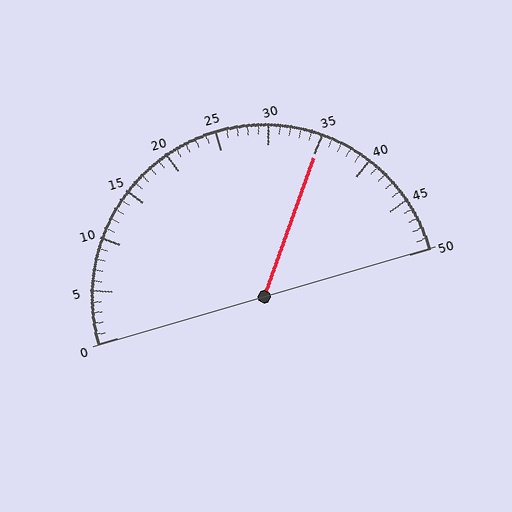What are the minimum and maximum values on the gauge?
The gauge ranges from 0 to 50.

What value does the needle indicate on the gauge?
The needle indicates approximately 35.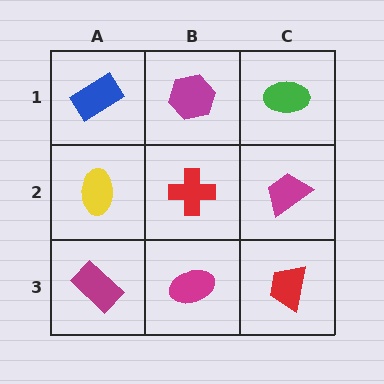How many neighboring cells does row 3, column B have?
3.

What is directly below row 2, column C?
A red trapezoid.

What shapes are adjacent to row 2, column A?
A blue rectangle (row 1, column A), a magenta rectangle (row 3, column A), a red cross (row 2, column B).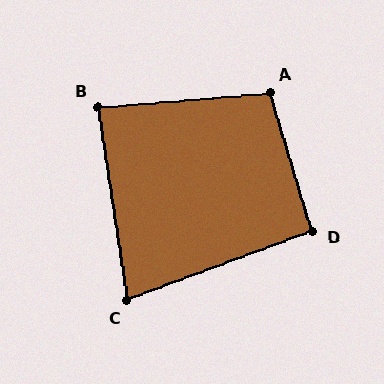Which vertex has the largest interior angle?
A, at approximately 102 degrees.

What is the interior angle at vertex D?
Approximately 94 degrees (approximately right).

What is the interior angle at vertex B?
Approximately 86 degrees (approximately right).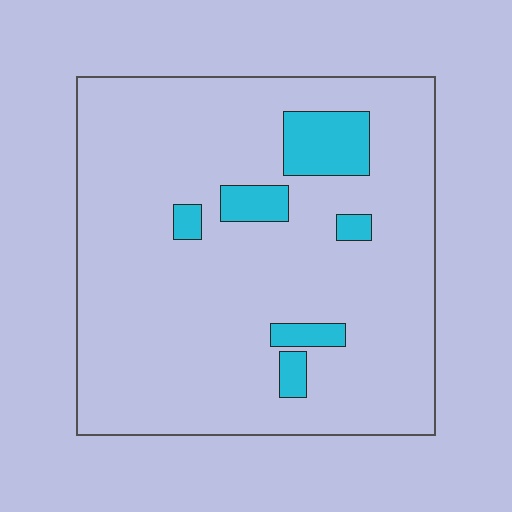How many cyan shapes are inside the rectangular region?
6.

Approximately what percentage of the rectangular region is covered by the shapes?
Approximately 10%.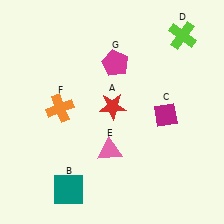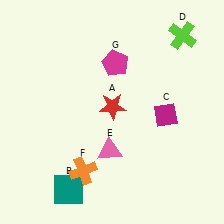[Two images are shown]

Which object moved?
The orange cross (F) moved down.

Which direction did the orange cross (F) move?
The orange cross (F) moved down.